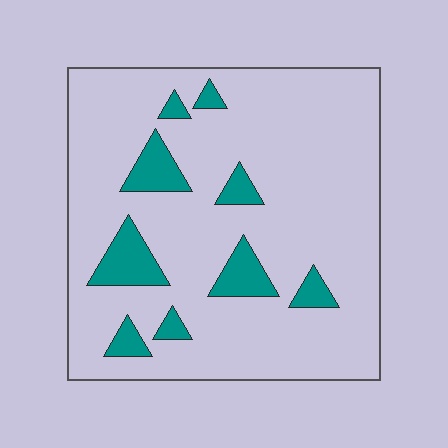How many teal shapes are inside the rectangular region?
9.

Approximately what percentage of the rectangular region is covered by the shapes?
Approximately 15%.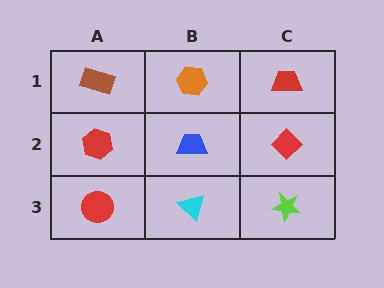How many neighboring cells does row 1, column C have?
2.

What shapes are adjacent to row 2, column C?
A red trapezoid (row 1, column C), a lime star (row 3, column C), a blue trapezoid (row 2, column B).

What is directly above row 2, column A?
A brown rectangle.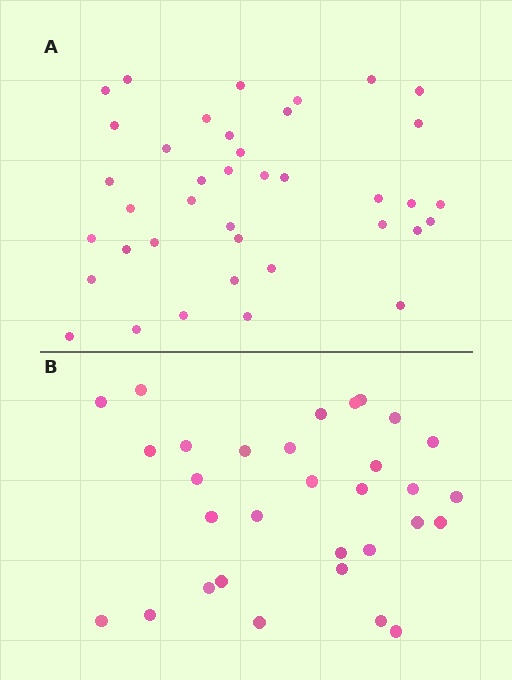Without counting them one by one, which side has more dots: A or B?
Region A (the top region) has more dots.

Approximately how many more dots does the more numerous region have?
Region A has roughly 8 or so more dots than region B.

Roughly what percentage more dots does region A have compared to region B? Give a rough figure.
About 25% more.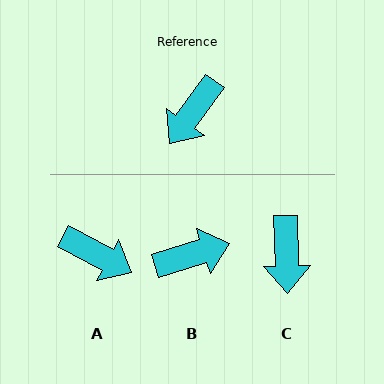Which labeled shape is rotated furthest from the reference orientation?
B, about 143 degrees away.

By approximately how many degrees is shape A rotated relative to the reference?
Approximately 98 degrees counter-clockwise.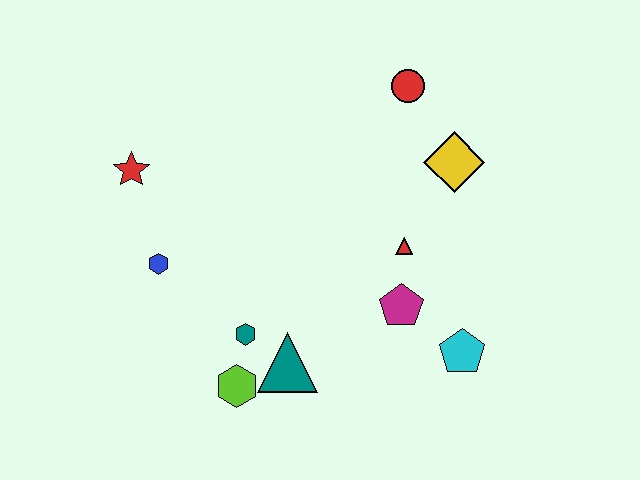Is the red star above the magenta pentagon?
Yes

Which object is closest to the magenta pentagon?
The red triangle is closest to the magenta pentagon.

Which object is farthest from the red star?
The cyan pentagon is farthest from the red star.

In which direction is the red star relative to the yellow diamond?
The red star is to the left of the yellow diamond.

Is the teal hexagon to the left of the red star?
No